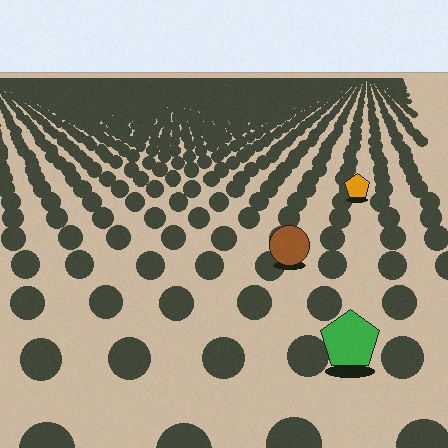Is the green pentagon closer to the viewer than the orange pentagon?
Yes. The green pentagon is closer — you can tell from the texture gradient: the ground texture is coarser near it.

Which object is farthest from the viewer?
The orange pentagon is farthest from the viewer. It appears smaller and the ground texture around it is denser.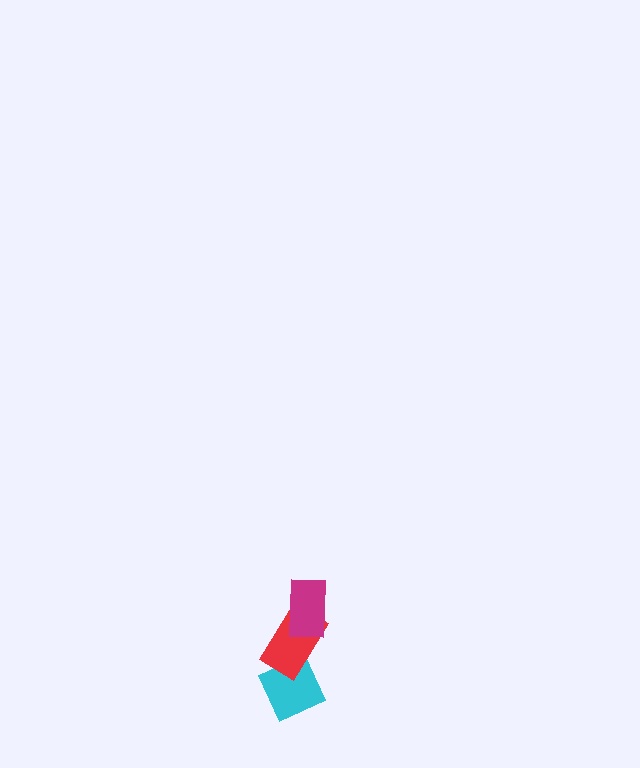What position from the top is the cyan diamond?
The cyan diamond is 3rd from the top.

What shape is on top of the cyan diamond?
The red rectangle is on top of the cyan diamond.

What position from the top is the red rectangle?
The red rectangle is 2nd from the top.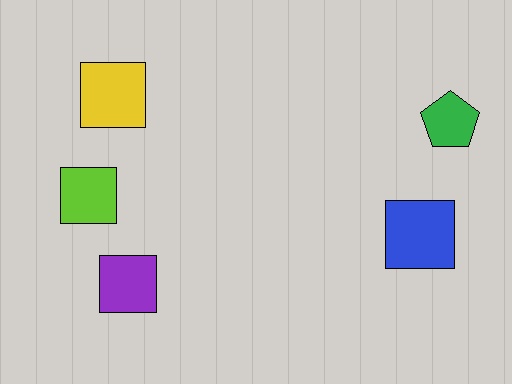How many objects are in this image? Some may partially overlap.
There are 5 objects.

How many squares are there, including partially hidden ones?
There are 4 squares.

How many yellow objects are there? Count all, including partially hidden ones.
There is 1 yellow object.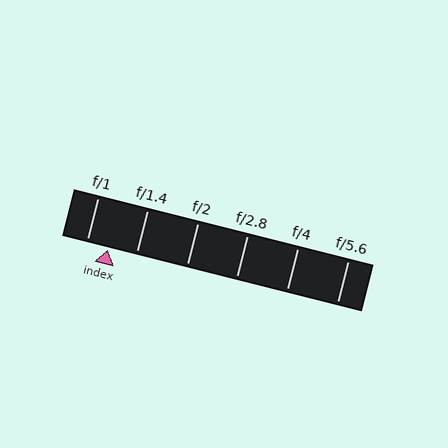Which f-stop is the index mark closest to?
The index mark is closest to f/1.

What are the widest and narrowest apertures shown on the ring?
The widest aperture shown is f/1 and the narrowest is f/5.6.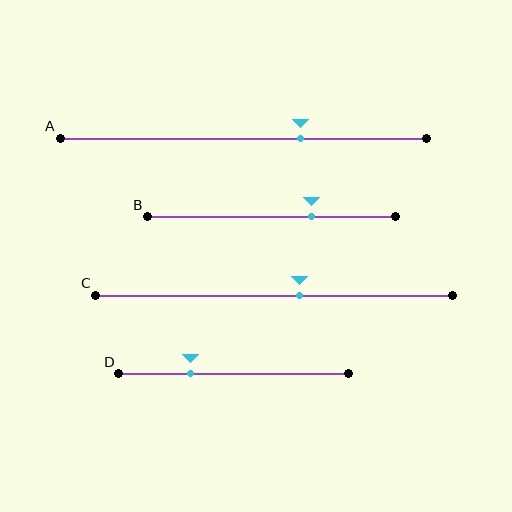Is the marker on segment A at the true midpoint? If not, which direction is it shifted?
No, the marker on segment A is shifted to the right by about 16% of the segment length.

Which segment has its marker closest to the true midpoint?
Segment C has its marker closest to the true midpoint.